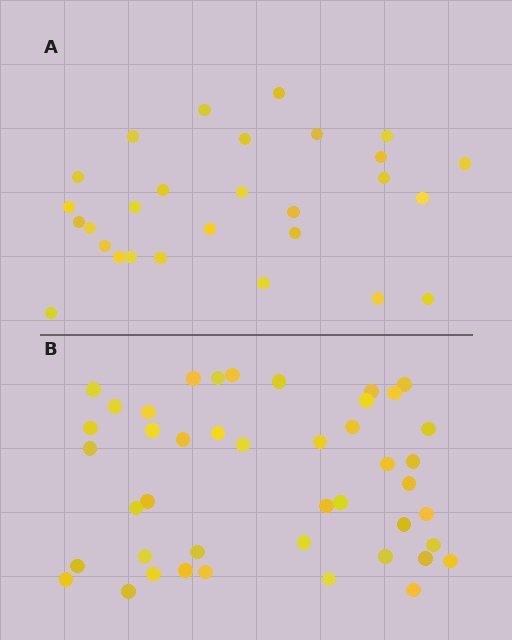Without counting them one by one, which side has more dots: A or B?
Region B (the bottom region) has more dots.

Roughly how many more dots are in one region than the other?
Region B has approximately 15 more dots than region A.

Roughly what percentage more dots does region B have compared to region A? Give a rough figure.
About 55% more.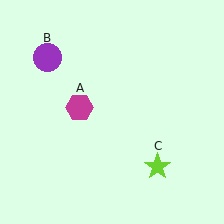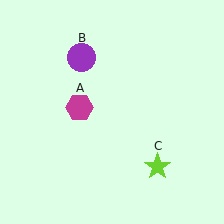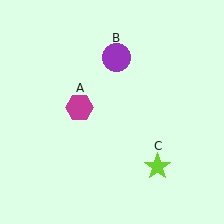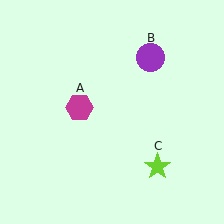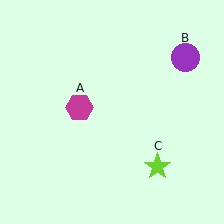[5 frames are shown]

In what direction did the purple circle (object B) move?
The purple circle (object B) moved right.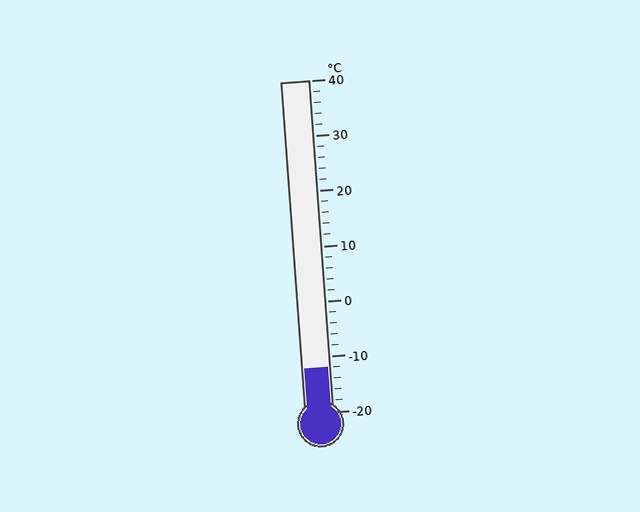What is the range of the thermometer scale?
The thermometer scale ranges from -20°C to 40°C.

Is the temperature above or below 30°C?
The temperature is below 30°C.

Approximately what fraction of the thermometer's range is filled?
The thermometer is filled to approximately 15% of its range.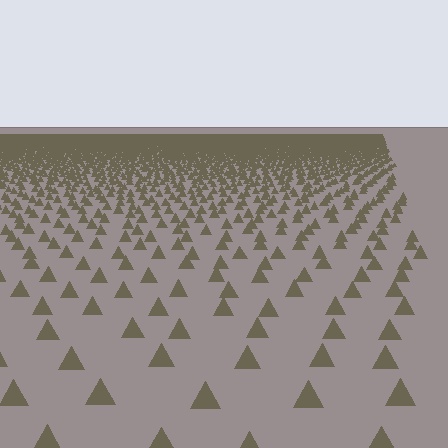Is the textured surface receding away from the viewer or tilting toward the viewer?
The surface is receding away from the viewer. Texture elements get smaller and denser toward the top.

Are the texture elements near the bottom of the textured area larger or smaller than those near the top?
Larger. Near the bottom, elements are closer to the viewer and appear at a bigger on-screen size.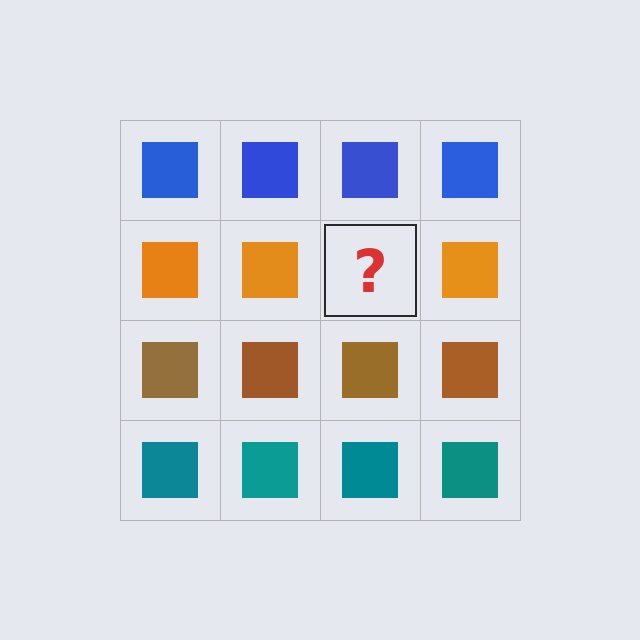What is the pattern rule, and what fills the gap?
The rule is that each row has a consistent color. The gap should be filled with an orange square.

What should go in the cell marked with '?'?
The missing cell should contain an orange square.